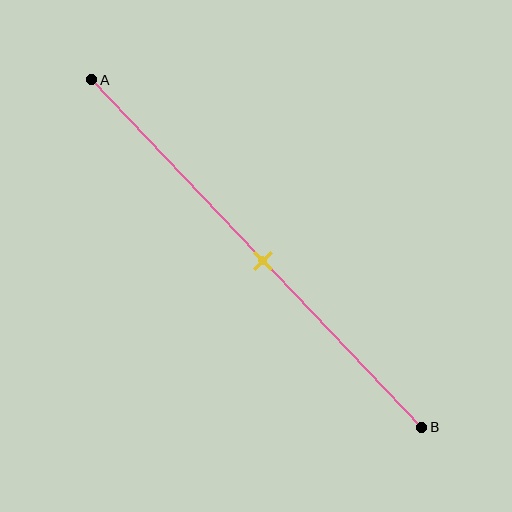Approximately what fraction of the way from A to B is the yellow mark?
The yellow mark is approximately 50% of the way from A to B.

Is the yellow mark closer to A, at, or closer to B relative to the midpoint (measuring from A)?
The yellow mark is approximately at the midpoint of segment AB.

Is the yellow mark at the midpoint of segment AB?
Yes, the mark is approximately at the midpoint.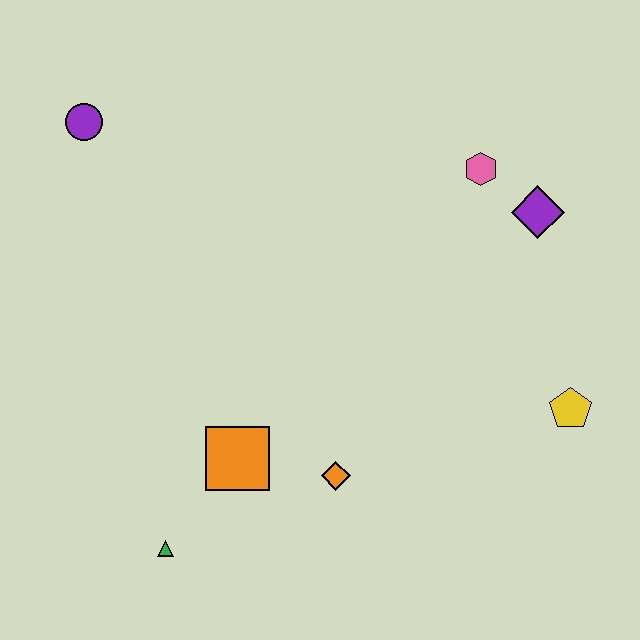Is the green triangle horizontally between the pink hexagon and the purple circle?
Yes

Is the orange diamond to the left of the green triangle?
No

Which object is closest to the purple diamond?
The pink hexagon is closest to the purple diamond.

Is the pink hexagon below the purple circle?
Yes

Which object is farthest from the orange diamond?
The purple circle is farthest from the orange diamond.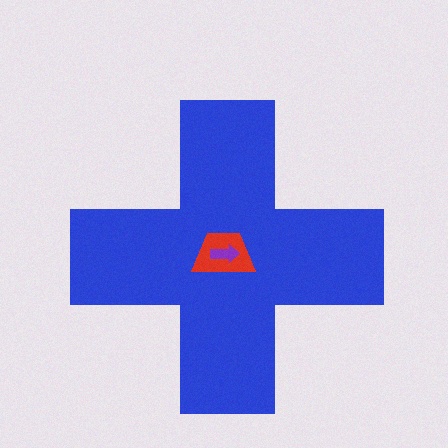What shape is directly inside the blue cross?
The red trapezoid.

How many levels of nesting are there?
3.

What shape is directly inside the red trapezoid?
The purple arrow.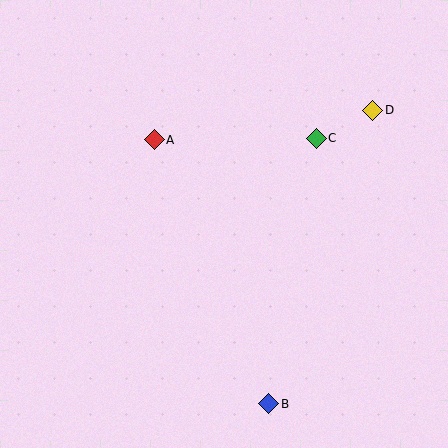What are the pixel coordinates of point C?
Point C is at (316, 138).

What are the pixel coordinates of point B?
Point B is at (269, 404).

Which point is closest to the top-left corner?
Point A is closest to the top-left corner.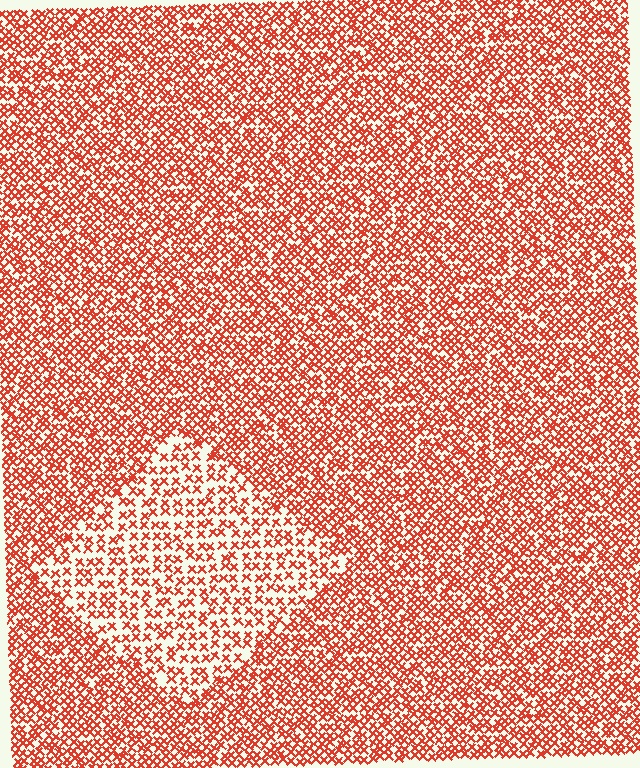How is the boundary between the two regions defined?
The boundary is defined by a change in element density (approximately 1.8x ratio). All elements are the same color, size, and shape.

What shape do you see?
I see a diamond.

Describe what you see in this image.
The image contains small red elements arranged at two different densities. A diamond-shaped region is visible where the elements are less densely packed than the surrounding area.